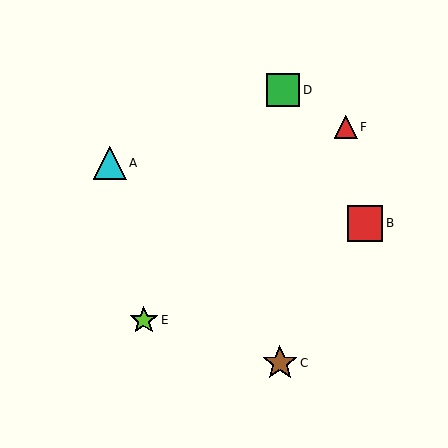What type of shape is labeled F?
Shape F is a red triangle.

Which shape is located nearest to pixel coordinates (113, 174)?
The cyan triangle (labeled A) at (110, 163) is nearest to that location.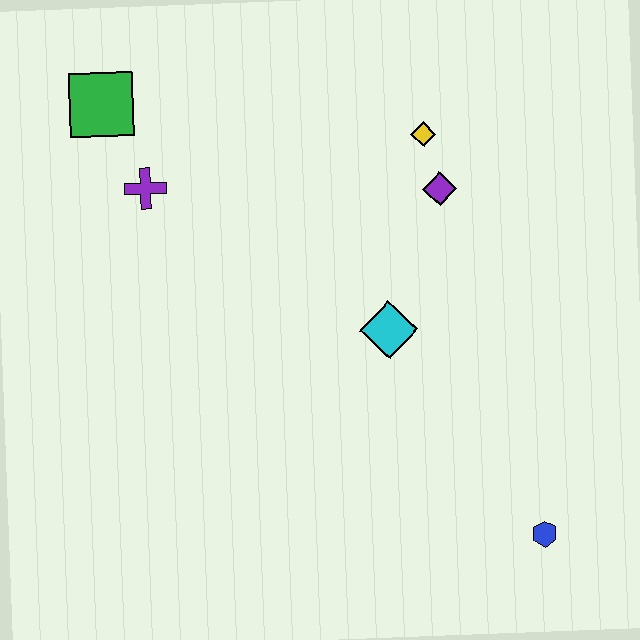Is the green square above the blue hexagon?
Yes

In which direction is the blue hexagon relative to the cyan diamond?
The blue hexagon is below the cyan diamond.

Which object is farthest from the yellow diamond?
The blue hexagon is farthest from the yellow diamond.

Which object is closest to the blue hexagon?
The cyan diamond is closest to the blue hexagon.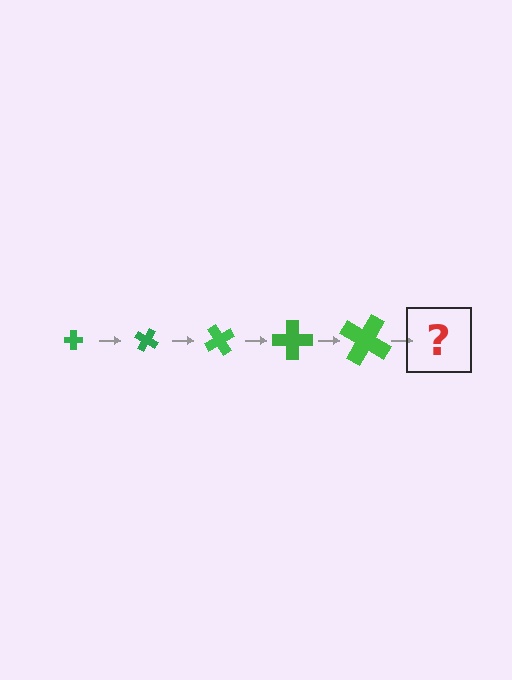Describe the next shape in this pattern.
It should be a cross, larger than the previous one and rotated 150 degrees from the start.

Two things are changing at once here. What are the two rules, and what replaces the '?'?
The two rules are that the cross grows larger each step and it rotates 30 degrees each step. The '?' should be a cross, larger than the previous one and rotated 150 degrees from the start.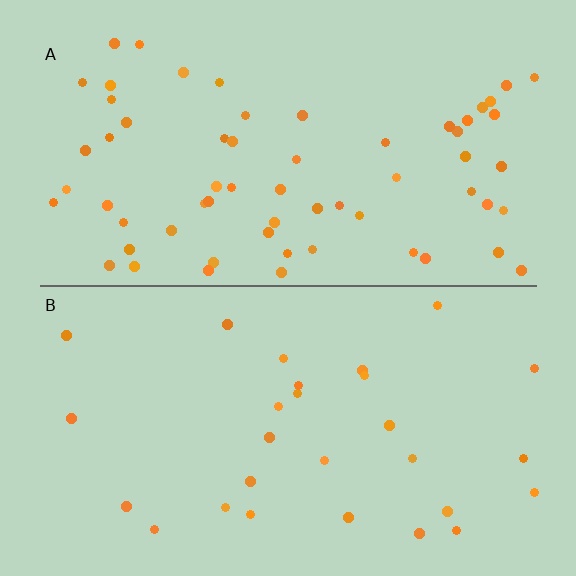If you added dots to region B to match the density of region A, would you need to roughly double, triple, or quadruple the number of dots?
Approximately double.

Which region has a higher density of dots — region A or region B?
A (the top).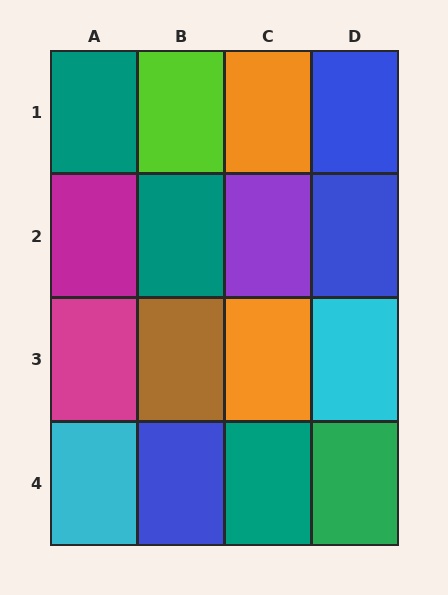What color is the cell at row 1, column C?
Orange.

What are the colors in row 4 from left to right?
Cyan, blue, teal, green.